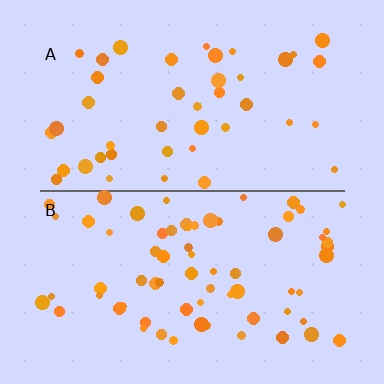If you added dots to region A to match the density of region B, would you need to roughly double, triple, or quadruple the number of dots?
Approximately double.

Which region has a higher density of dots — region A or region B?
B (the bottom).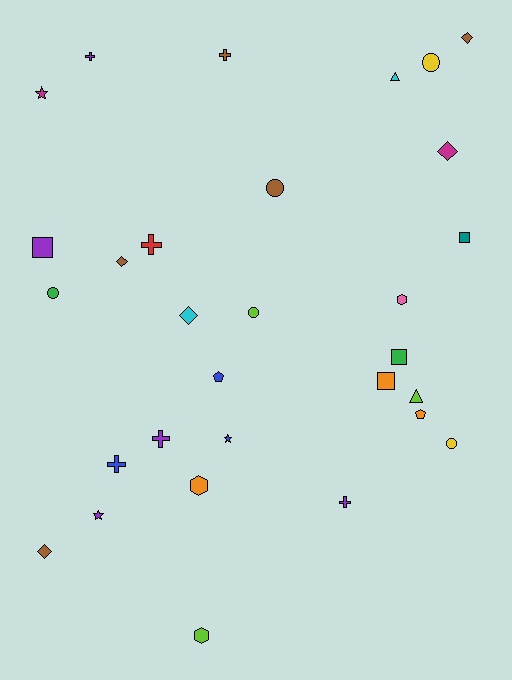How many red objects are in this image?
There is 1 red object.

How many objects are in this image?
There are 30 objects.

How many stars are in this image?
There are 3 stars.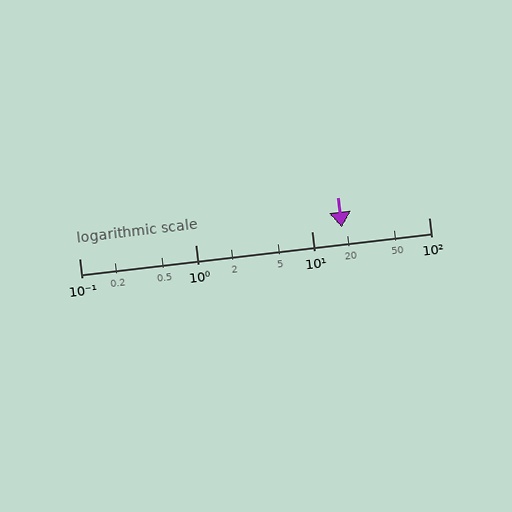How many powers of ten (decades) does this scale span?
The scale spans 3 decades, from 0.1 to 100.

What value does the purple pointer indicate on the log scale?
The pointer indicates approximately 18.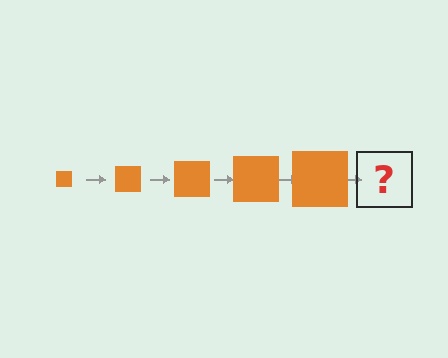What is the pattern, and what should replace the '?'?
The pattern is that the square gets progressively larger each step. The '?' should be an orange square, larger than the previous one.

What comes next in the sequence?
The next element should be an orange square, larger than the previous one.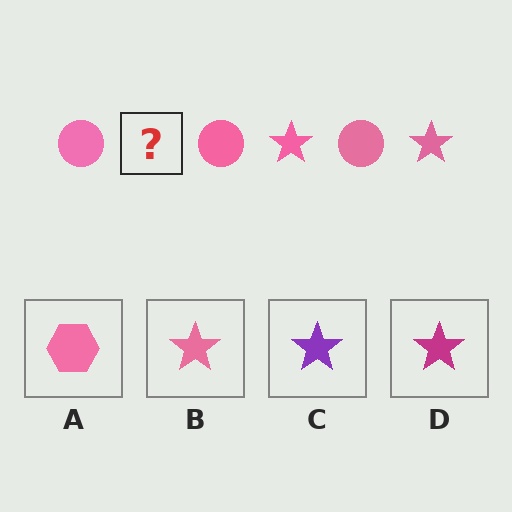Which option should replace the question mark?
Option B.